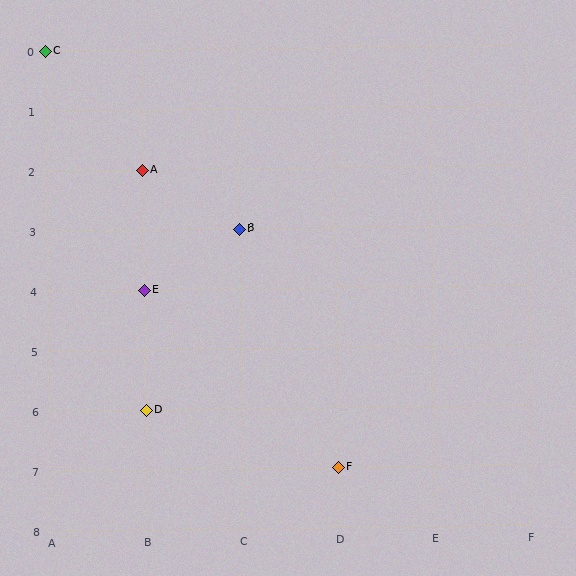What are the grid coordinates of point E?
Point E is at grid coordinates (B, 4).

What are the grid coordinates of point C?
Point C is at grid coordinates (A, 0).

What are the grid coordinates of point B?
Point B is at grid coordinates (C, 3).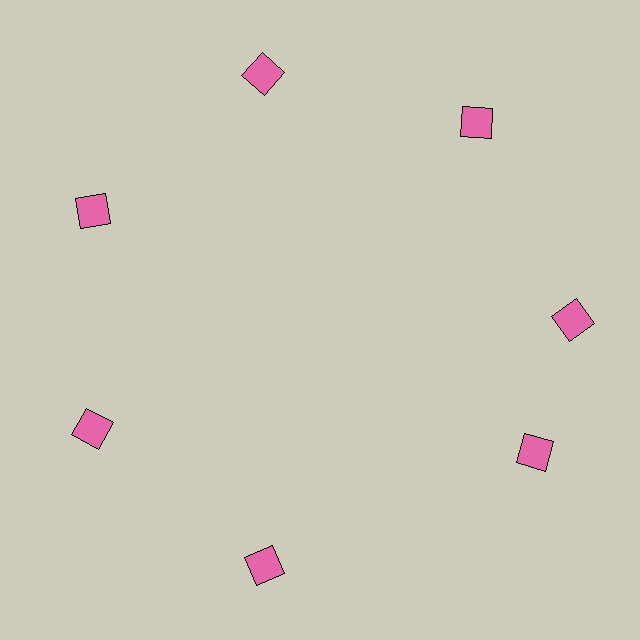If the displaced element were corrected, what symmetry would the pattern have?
It would have 7-fold rotational symmetry — the pattern would map onto itself every 51 degrees.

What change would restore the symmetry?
The symmetry would be restored by rotating it back into even spacing with its neighbors so that all 7 squares sit at equal angles and equal distance from the center.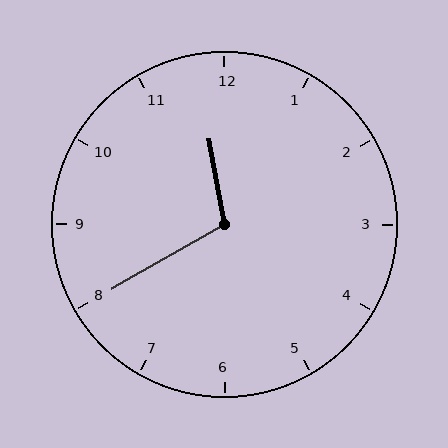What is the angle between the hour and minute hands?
Approximately 110 degrees.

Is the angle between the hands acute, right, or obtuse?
It is obtuse.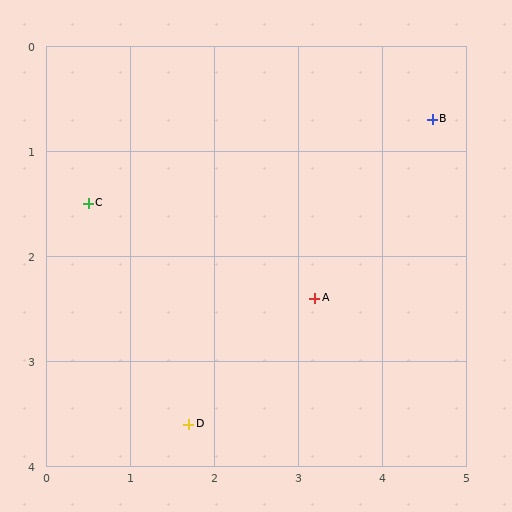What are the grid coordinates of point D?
Point D is at approximately (1.7, 3.6).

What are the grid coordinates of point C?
Point C is at approximately (0.5, 1.5).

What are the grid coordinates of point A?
Point A is at approximately (3.2, 2.4).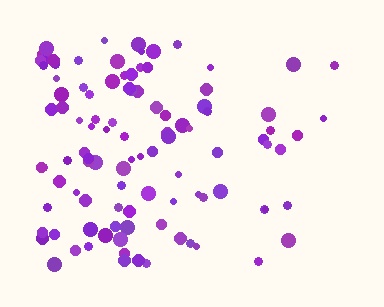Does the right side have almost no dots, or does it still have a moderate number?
Still a moderate number, just noticeably fewer than the left.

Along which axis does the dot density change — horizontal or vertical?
Horizontal.